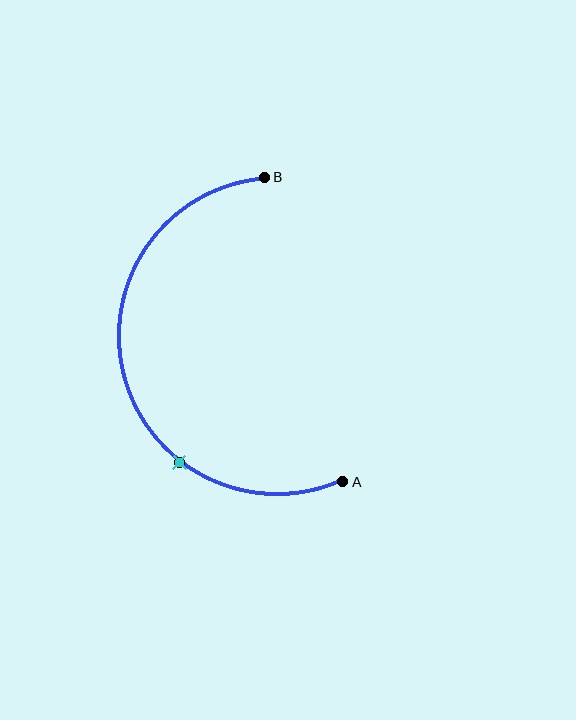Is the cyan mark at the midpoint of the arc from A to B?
No. The cyan mark lies on the arc but is closer to endpoint A. The arc midpoint would be at the point on the curve equidistant along the arc from both A and B.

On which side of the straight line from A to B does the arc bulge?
The arc bulges to the left of the straight line connecting A and B.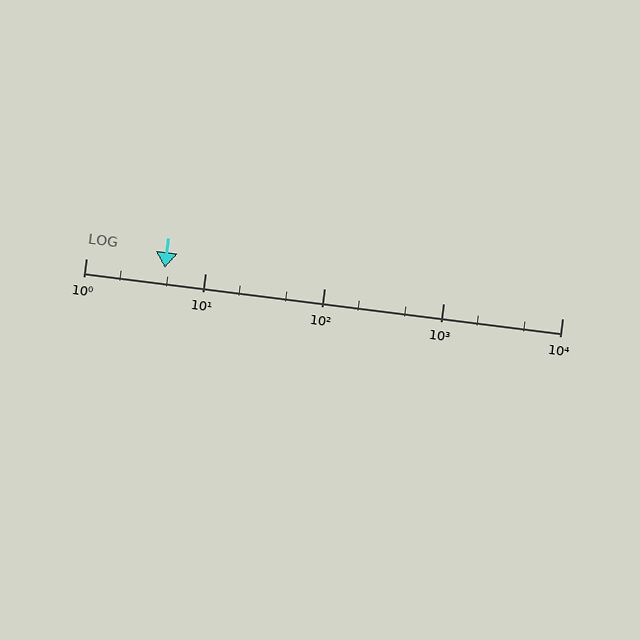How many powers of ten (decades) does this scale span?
The scale spans 4 decades, from 1 to 10000.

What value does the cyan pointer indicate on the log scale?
The pointer indicates approximately 4.6.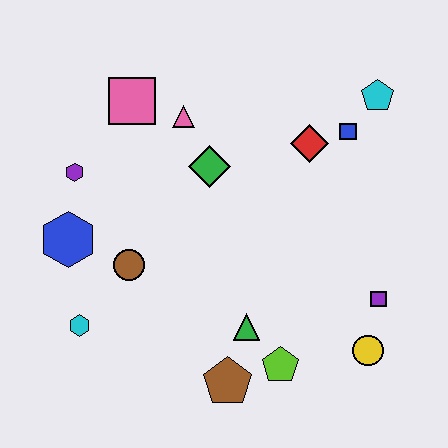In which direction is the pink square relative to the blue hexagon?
The pink square is above the blue hexagon.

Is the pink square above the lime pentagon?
Yes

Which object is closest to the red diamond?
The blue square is closest to the red diamond.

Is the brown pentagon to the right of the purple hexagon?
Yes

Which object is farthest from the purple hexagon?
The yellow circle is farthest from the purple hexagon.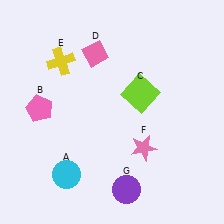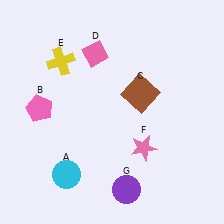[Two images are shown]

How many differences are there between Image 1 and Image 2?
There is 1 difference between the two images.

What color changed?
The square (C) changed from lime in Image 1 to brown in Image 2.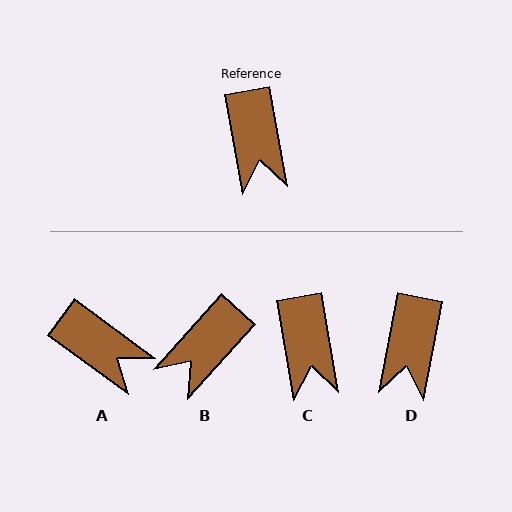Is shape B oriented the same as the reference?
No, it is off by about 52 degrees.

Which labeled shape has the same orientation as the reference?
C.